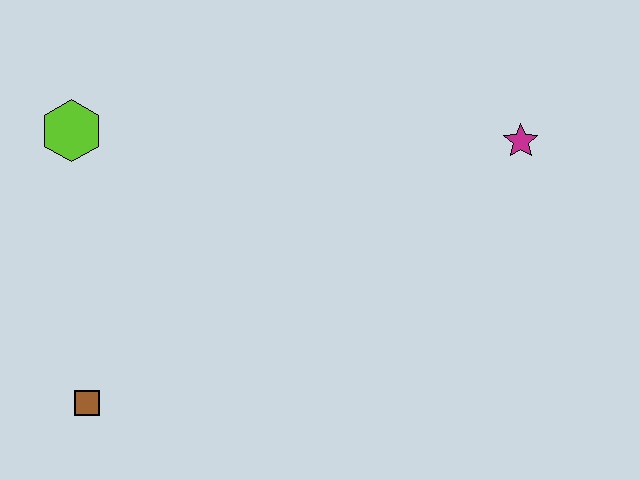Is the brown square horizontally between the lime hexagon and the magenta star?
Yes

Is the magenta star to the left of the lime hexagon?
No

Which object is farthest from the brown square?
The magenta star is farthest from the brown square.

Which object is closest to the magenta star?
The lime hexagon is closest to the magenta star.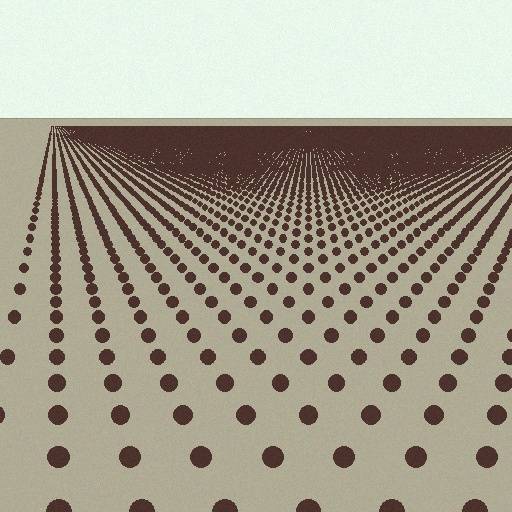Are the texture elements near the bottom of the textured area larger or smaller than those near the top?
Larger. Near the bottom, elements are closer to the viewer and appear at a bigger on-screen size.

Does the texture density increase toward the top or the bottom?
Density increases toward the top.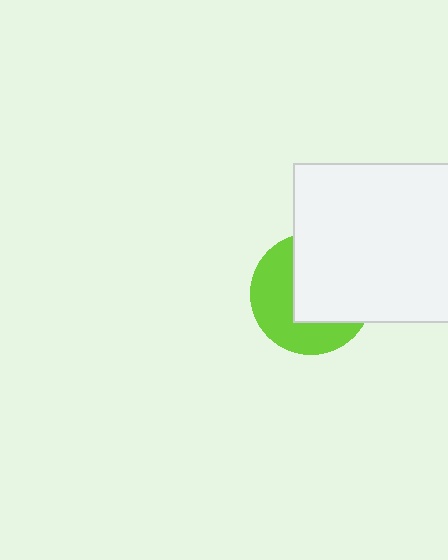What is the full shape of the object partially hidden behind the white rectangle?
The partially hidden object is a lime circle.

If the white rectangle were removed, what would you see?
You would see the complete lime circle.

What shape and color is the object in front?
The object in front is a white rectangle.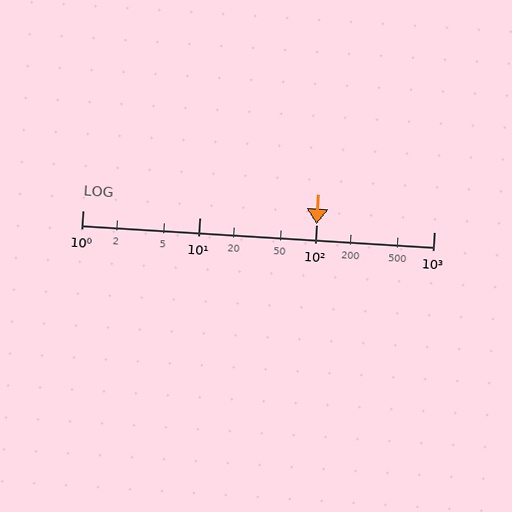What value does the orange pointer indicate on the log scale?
The pointer indicates approximately 100.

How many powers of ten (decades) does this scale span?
The scale spans 3 decades, from 1 to 1000.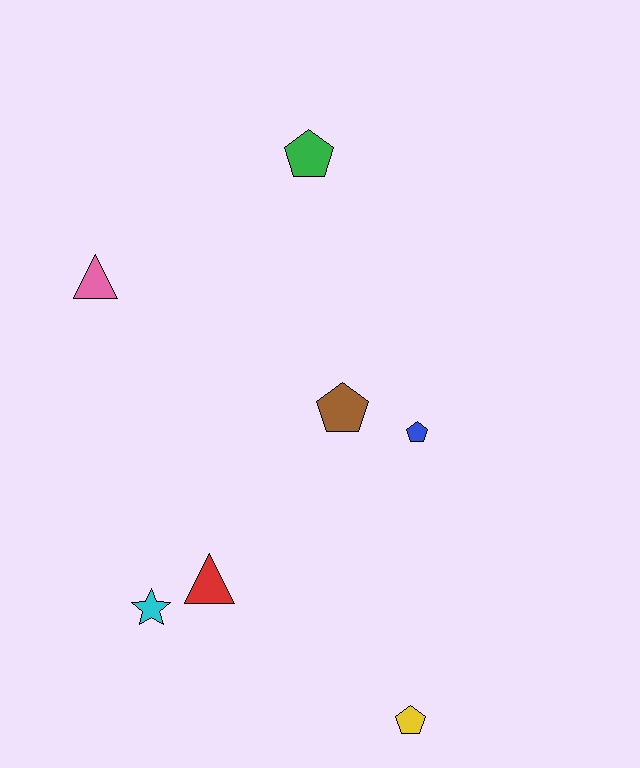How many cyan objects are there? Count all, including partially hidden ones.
There is 1 cyan object.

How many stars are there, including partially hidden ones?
There is 1 star.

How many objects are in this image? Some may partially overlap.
There are 7 objects.